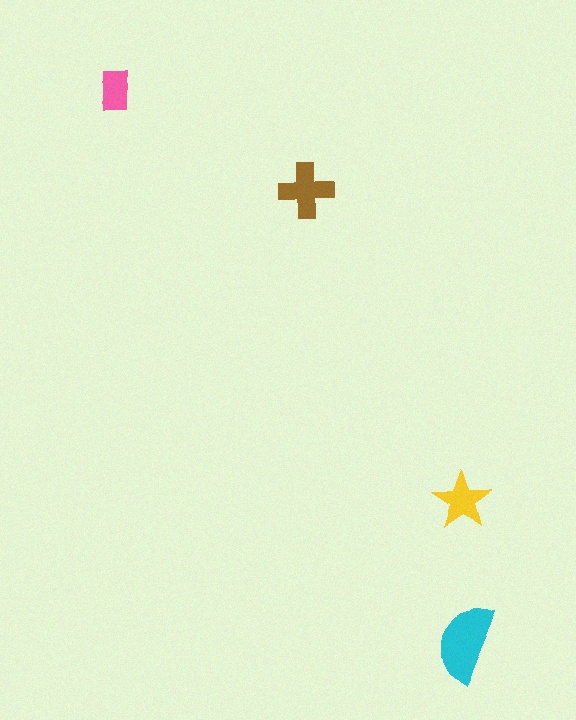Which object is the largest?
The cyan semicircle.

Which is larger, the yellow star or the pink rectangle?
The yellow star.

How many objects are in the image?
There are 4 objects in the image.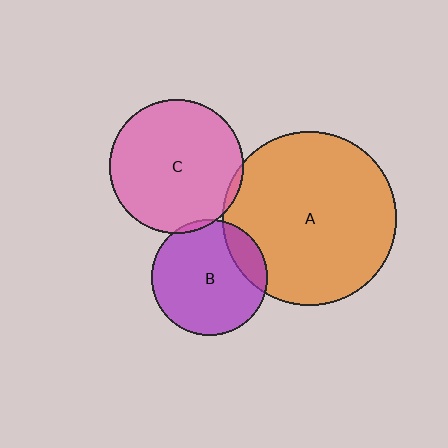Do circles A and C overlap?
Yes.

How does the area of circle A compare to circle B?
Approximately 2.3 times.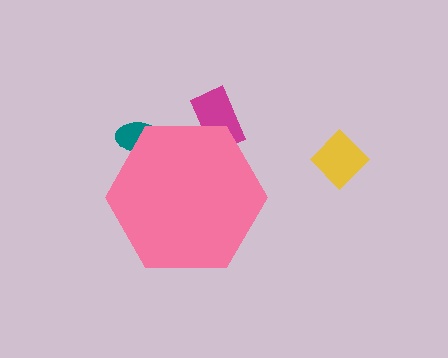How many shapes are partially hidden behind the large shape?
2 shapes are partially hidden.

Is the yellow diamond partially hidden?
No, the yellow diamond is fully visible.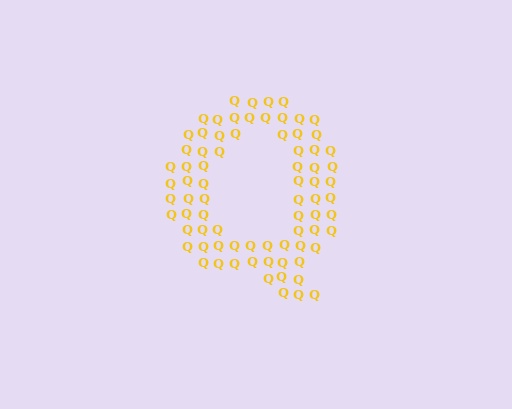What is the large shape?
The large shape is the letter Q.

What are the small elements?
The small elements are letter Q's.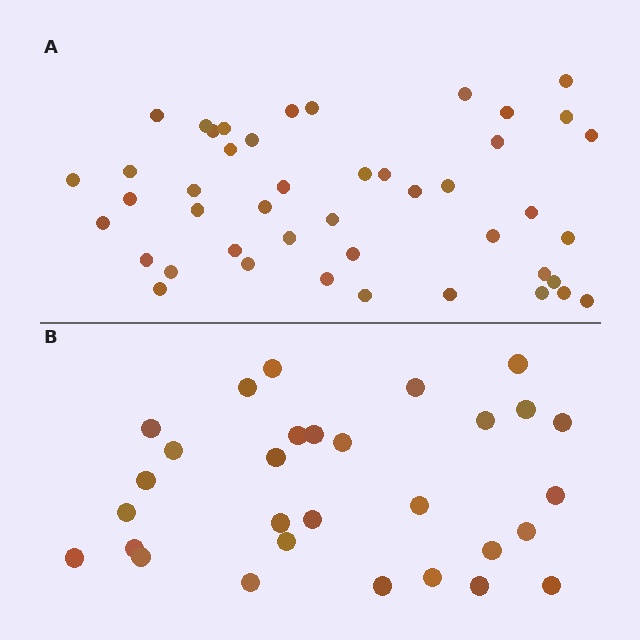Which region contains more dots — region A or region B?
Region A (the top region) has more dots.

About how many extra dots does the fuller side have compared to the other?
Region A has approximately 15 more dots than region B.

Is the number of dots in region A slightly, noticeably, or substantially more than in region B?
Region A has substantially more. The ratio is roughly 1.5 to 1.